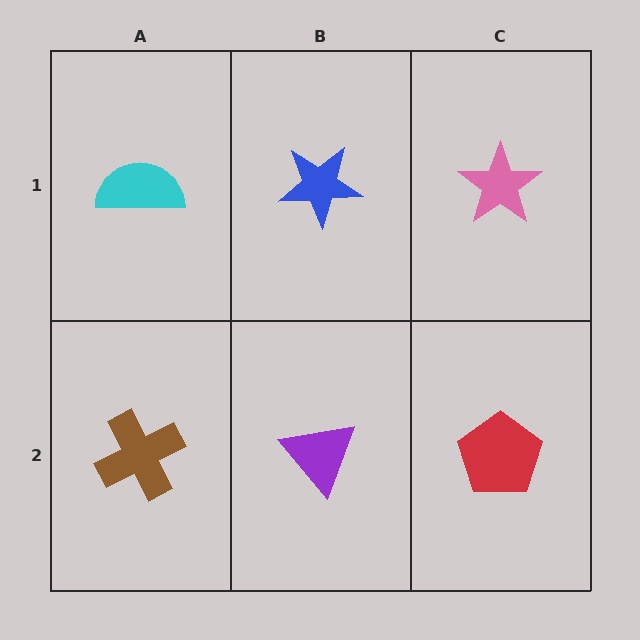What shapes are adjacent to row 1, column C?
A red pentagon (row 2, column C), a blue star (row 1, column B).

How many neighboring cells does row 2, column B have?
3.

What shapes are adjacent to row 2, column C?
A pink star (row 1, column C), a purple triangle (row 2, column B).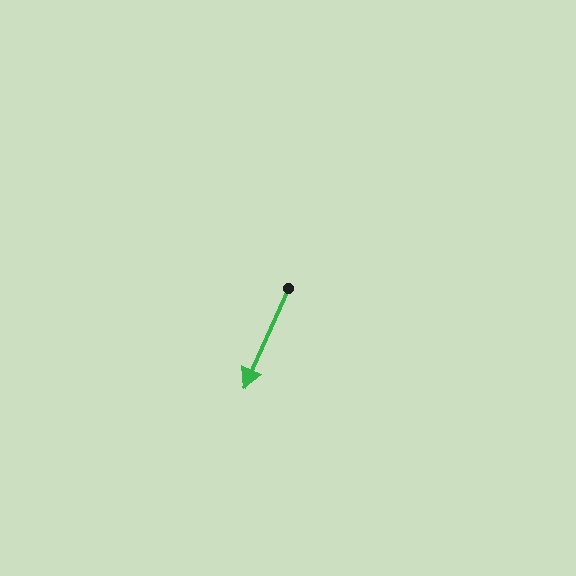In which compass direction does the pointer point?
Southwest.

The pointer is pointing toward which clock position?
Roughly 7 o'clock.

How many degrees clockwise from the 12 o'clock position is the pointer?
Approximately 204 degrees.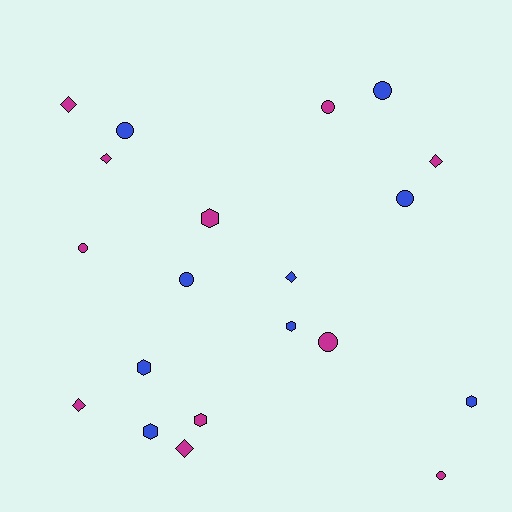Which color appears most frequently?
Magenta, with 11 objects.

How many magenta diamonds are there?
There are 5 magenta diamonds.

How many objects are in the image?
There are 20 objects.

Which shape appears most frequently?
Circle, with 8 objects.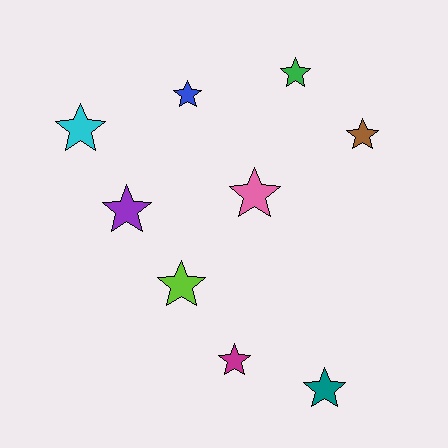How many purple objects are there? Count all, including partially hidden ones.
There is 1 purple object.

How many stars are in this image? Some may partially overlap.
There are 9 stars.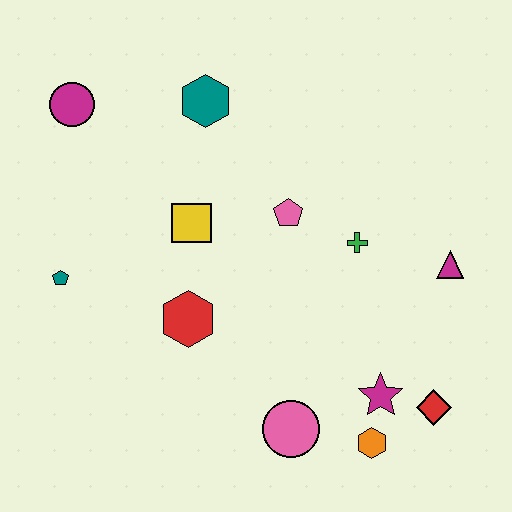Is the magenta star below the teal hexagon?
Yes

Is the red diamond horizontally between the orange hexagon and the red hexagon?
No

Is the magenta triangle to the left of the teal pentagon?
No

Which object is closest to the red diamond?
The magenta star is closest to the red diamond.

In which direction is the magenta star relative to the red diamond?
The magenta star is to the left of the red diamond.